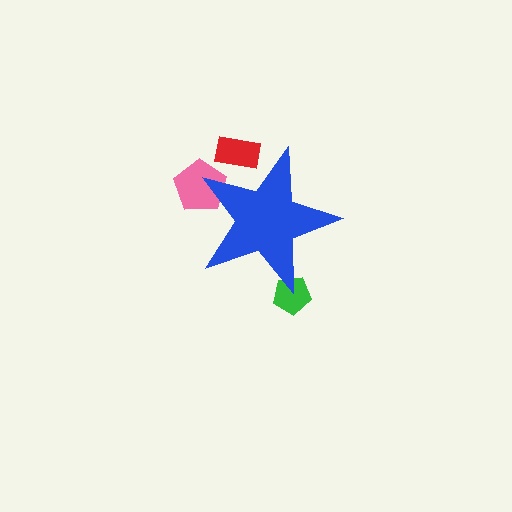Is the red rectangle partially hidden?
Yes, the red rectangle is partially hidden behind the blue star.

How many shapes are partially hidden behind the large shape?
3 shapes are partially hidden.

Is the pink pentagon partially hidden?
Yes, the pink pentagon is partially hidden behind the blue star.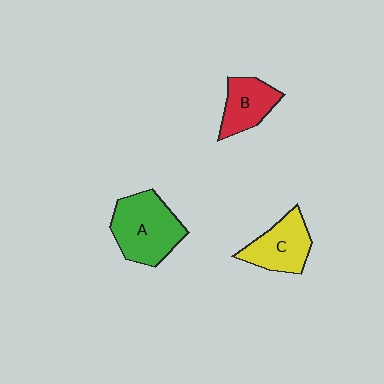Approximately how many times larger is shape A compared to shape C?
Approximately 1.4 times.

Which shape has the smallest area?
Shape B (red).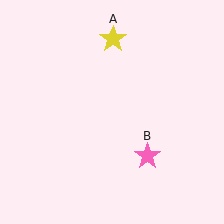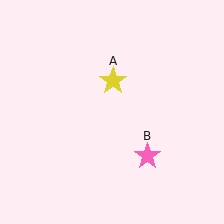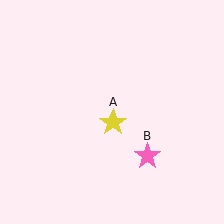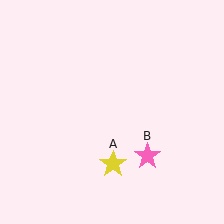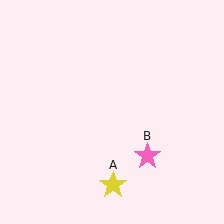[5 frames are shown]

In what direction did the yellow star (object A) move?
The yellow star (object A) moved down.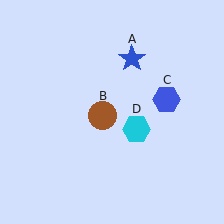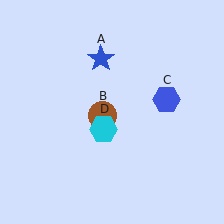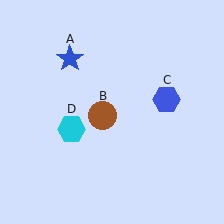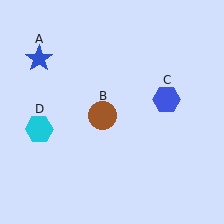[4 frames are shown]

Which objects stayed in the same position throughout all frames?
Brown circle (object B) and blue hexagon (object C) remained stationary.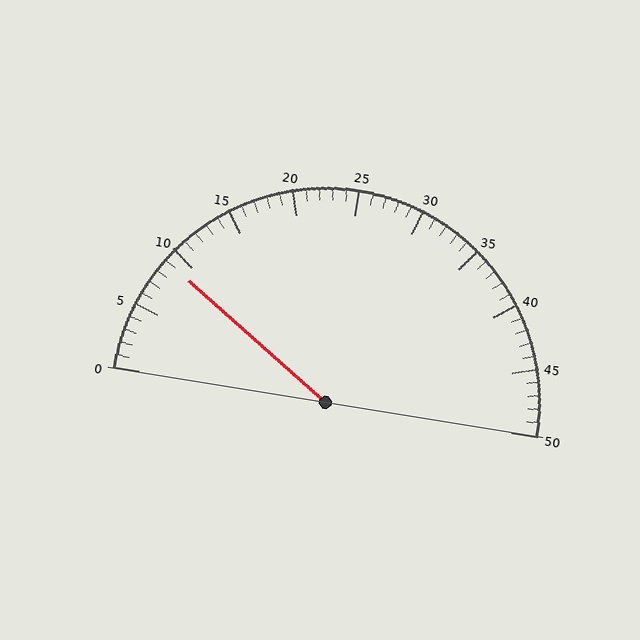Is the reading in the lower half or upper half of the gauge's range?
The reading is in the lower half of the range (0 to 50).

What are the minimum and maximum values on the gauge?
The gauge ranges from 0 to 50.